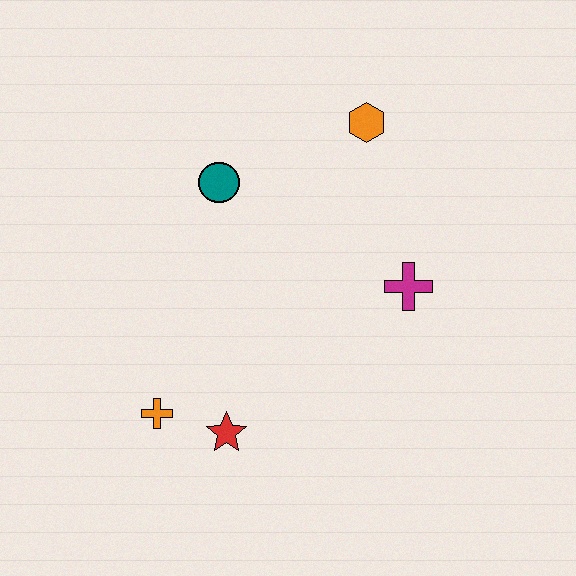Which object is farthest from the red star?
The orange hexagon is farthest from the red star.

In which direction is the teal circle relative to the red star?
The teal circle is above the red star.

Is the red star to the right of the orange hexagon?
No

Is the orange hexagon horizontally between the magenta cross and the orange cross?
Yes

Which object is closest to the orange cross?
The red star is closest to the orange cross.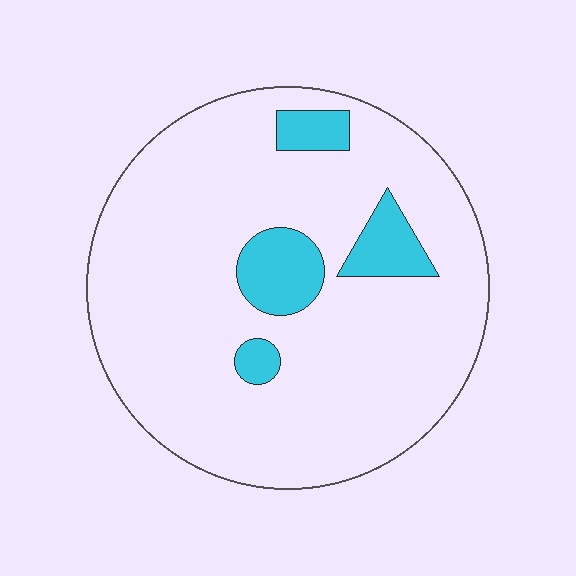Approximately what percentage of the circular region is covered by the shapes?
Approximately 10%.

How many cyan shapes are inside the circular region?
4.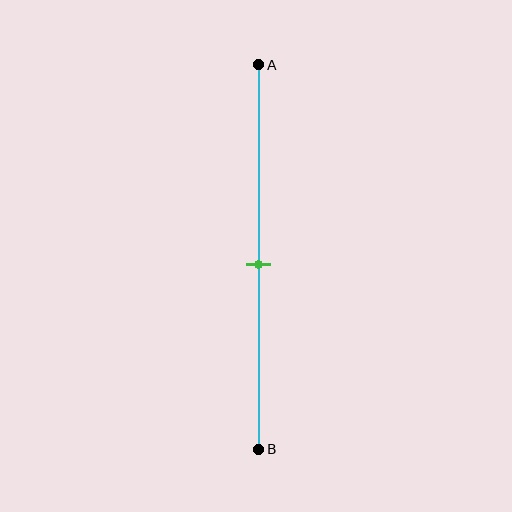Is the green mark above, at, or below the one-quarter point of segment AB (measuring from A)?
The green mark is below the one-quarter point of segment AB.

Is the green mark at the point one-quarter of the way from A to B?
No, the mark is at about 50% from A, not at the 25% one-quarter point.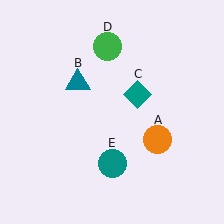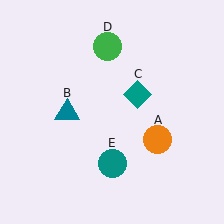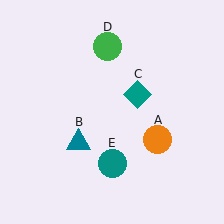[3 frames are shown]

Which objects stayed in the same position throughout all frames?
Orange circle (object A) and teal diamond (object C) and green circle (object D) and teal circle (object E) remained stationary.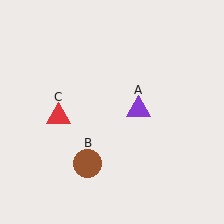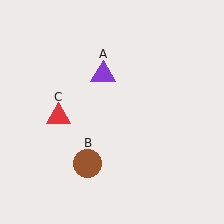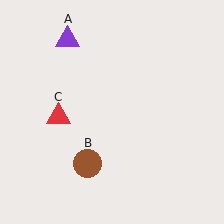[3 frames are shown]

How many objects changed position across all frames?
1 object changed position: purple triangle (object A).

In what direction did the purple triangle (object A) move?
The purple triangle (object A) moved up and to the left.